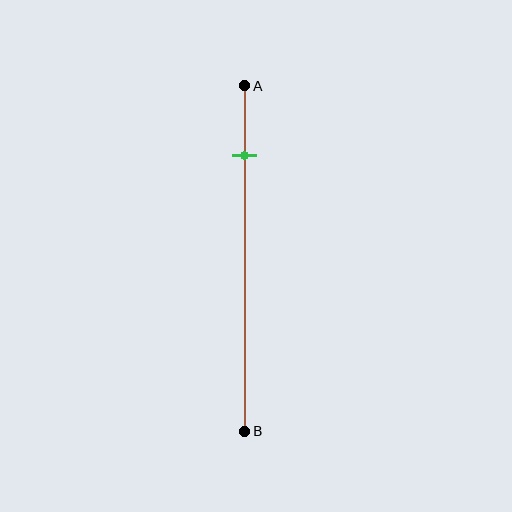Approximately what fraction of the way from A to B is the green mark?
The green mark is approximately 20% of the way from A to B.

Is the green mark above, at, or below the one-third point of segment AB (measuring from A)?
The green mark is above the one-third point of segment AB.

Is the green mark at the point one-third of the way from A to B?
No, the mark is at about 20% from A, not at the 33% one-third point.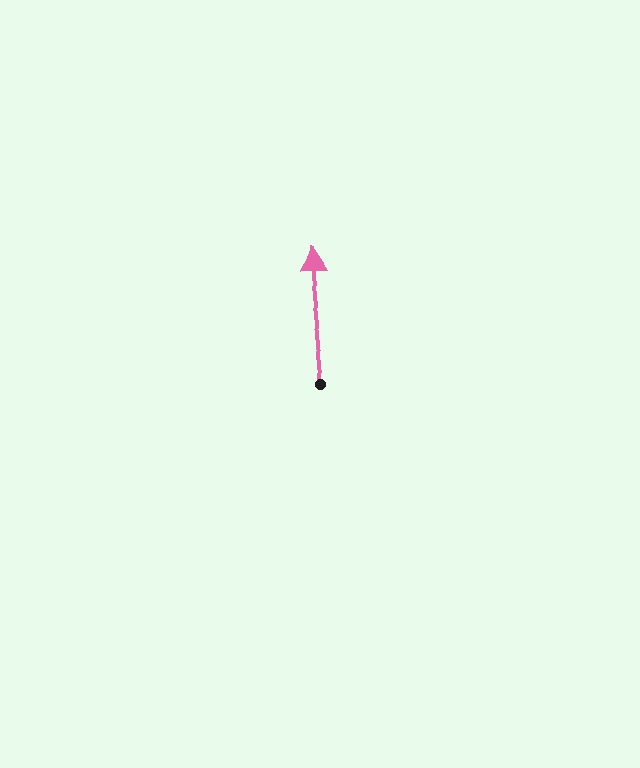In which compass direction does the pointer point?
North.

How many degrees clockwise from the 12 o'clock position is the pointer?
Approximately 354 degrees.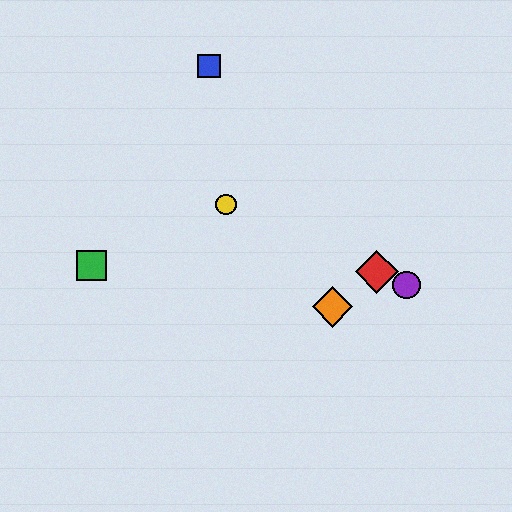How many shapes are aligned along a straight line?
3 shapes (the red diamond, the yellow circle, the purple circle) are aligned along a straight line.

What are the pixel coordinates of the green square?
The green square is at (91, 266).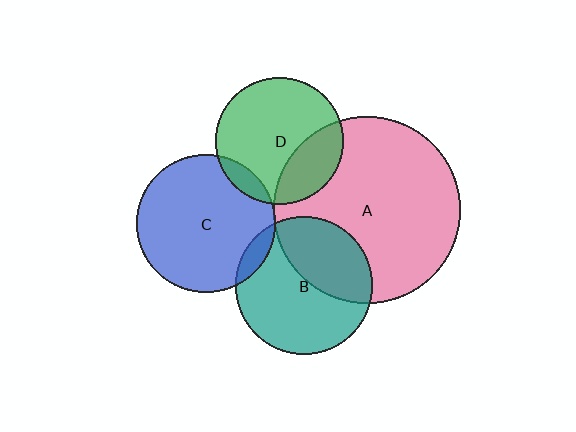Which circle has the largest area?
Circle A (pink).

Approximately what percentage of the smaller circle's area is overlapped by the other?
Approximately 40%.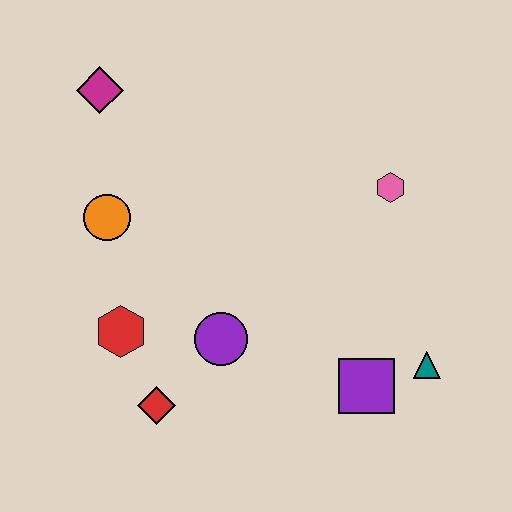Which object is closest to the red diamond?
The red hexagon is closest to the red diamond.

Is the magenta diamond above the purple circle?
Yes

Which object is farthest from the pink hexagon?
The red diamond is farthest from the pink hexagon.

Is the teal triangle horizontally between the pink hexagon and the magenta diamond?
No